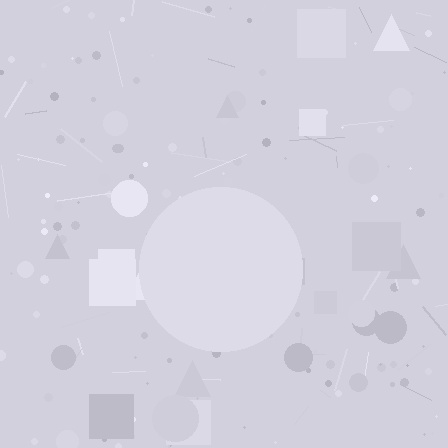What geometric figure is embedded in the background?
A circle is embedded in the background.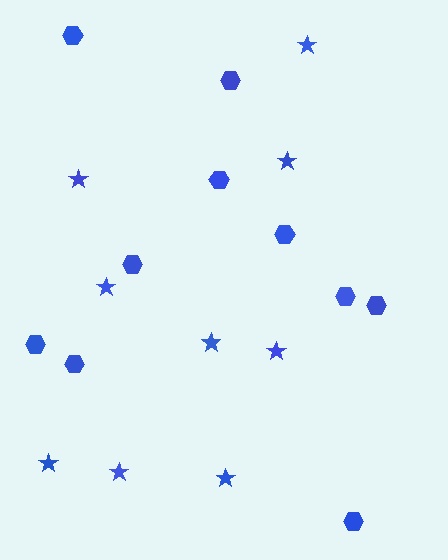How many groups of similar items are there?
There are 2 groups: one group of hexagons (10) and one group of stars (9).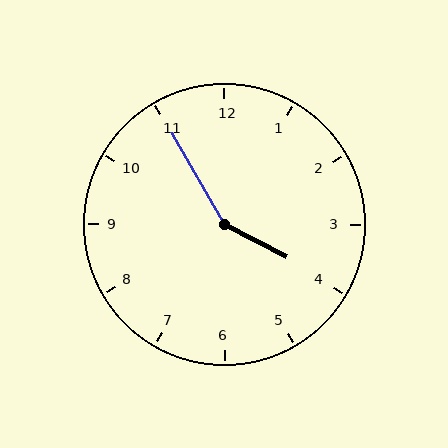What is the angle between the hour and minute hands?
Approximately 148 degrees.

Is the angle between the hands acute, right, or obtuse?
It is obtuse.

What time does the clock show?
3:55.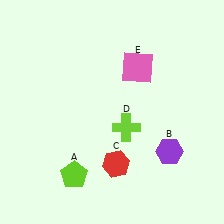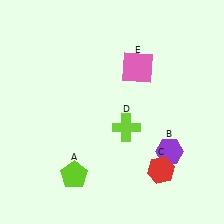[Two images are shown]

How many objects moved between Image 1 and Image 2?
1 object moved between the two images.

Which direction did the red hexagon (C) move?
The red hexagon (C) moved right.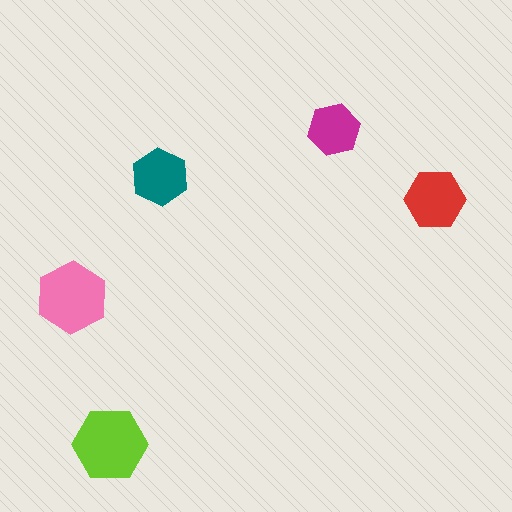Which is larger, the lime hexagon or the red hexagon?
The lime one.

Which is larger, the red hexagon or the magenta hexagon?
The red one.